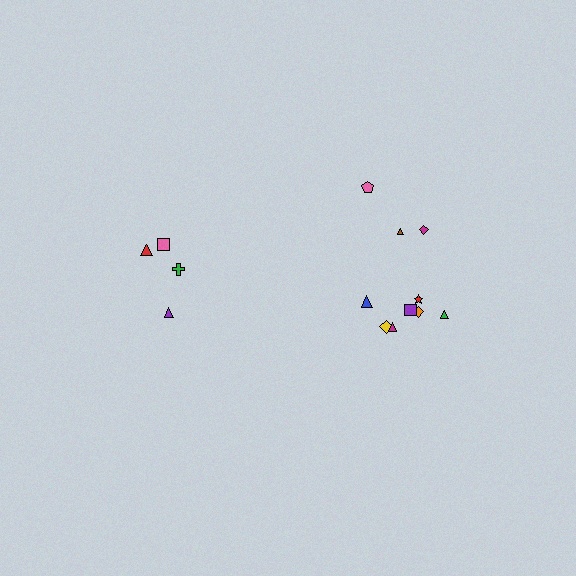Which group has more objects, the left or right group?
The right group.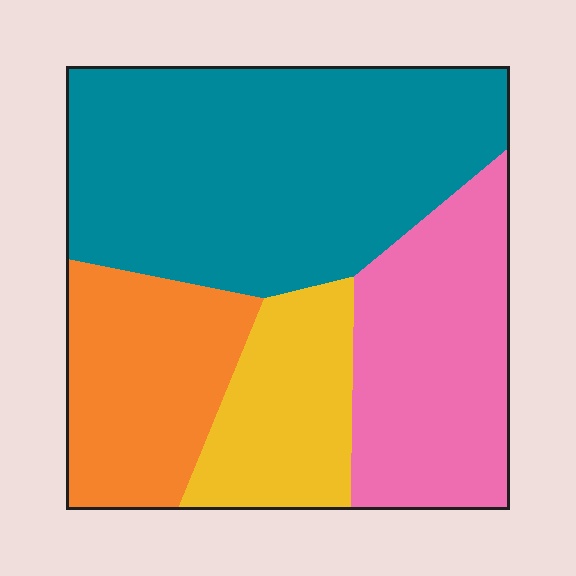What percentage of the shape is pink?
Pink takes up less than a quarter of the shape.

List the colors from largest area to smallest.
From largest to smallest: teal, pink, orange, yellow.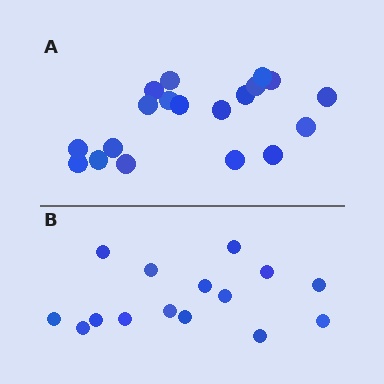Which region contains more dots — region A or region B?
Region A (the top region) has more dots.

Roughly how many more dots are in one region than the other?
Region A has about 4 more dots than region B.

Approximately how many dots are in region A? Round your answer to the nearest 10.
About 20 dots. (The exact count is 19, which rounds to 20.)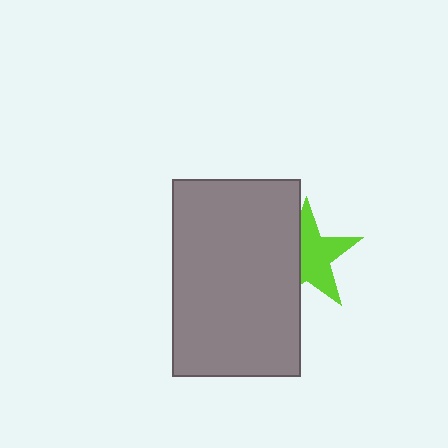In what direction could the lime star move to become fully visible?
The lime star could move right. That would shift it out from behind the gray rectangle entirely.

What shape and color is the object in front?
The object in front is a gray rectangle.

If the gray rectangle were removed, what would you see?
You would see the complete lime star.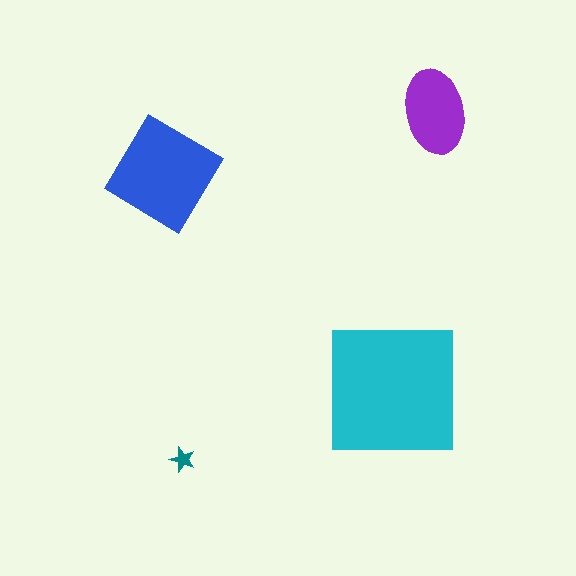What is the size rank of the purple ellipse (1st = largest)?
3rd.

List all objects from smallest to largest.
The teal star, the purple ellipse, the blue diamond, the cyan square.